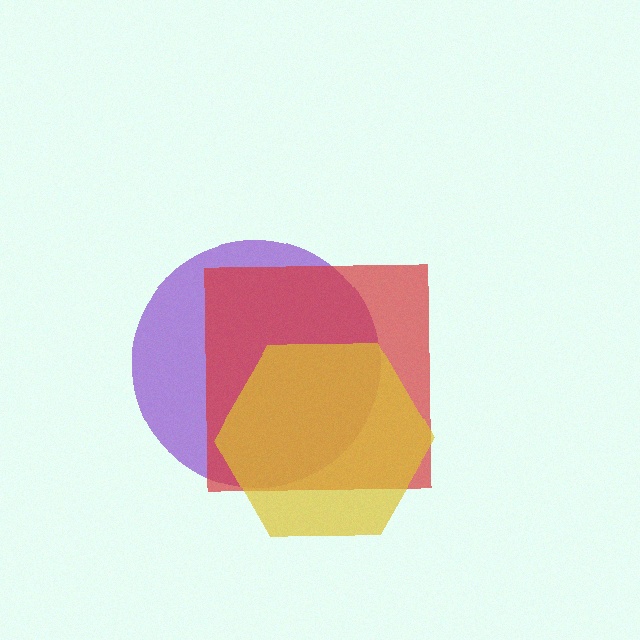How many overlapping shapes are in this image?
There are 3 overlapping shapes in the image.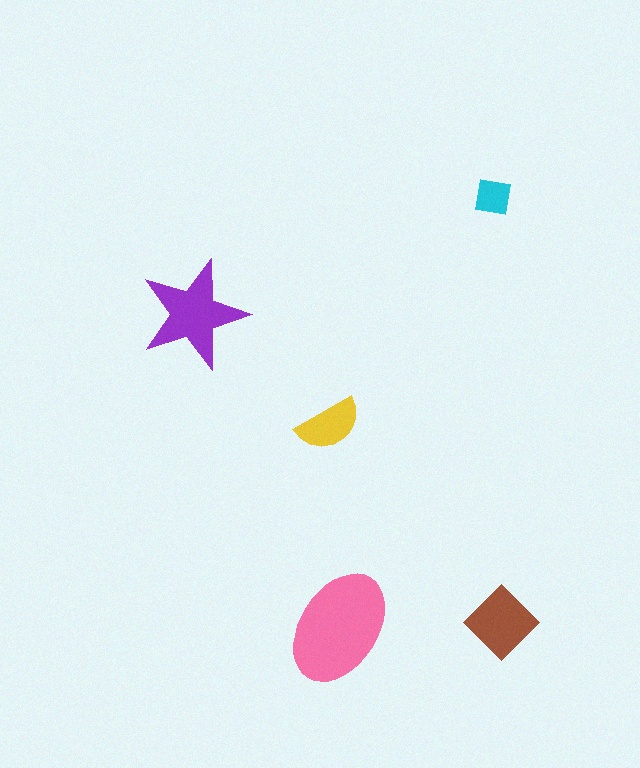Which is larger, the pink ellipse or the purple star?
The pink ellipse.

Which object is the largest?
The pink ellipse.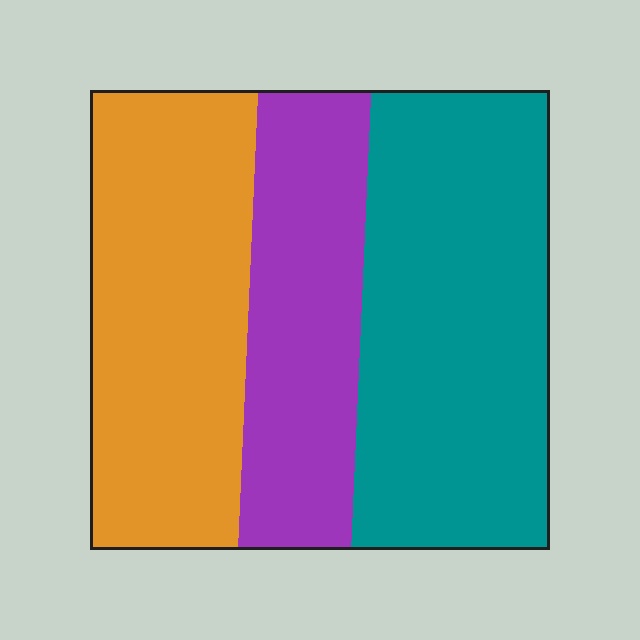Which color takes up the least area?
Purple, at roughly 25%.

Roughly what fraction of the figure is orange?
Orange takes up about one third (1/3) of the figure.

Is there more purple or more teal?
Teal.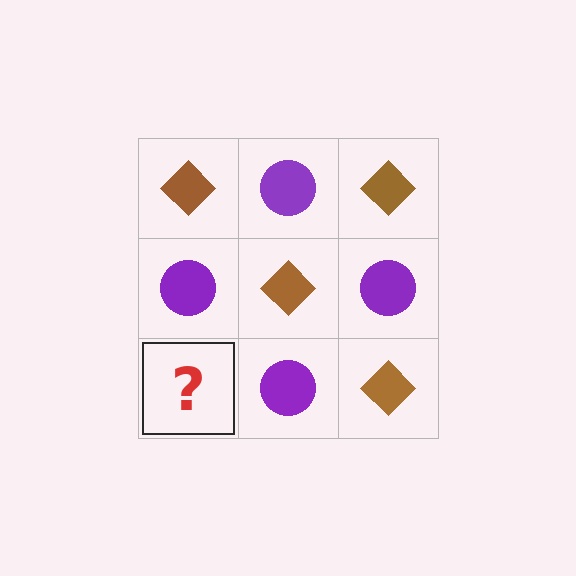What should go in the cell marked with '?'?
The missing cell should contain a brown diamond.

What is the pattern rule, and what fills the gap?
The rule is that it alternates brown diamond and purple circle in a checkerboard pattern. The gap should be filled with a brown diamond.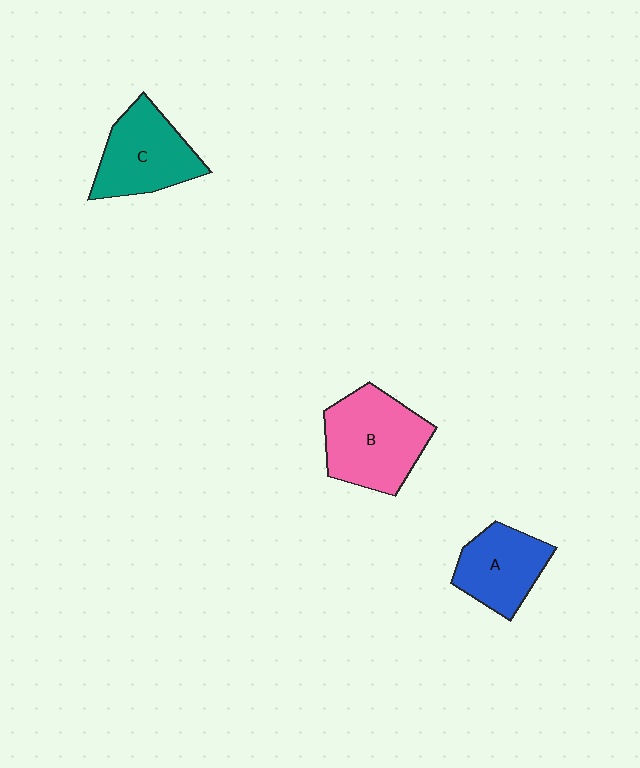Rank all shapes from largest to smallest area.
From largest to smallest: B (pink), C (teal), A (blue).